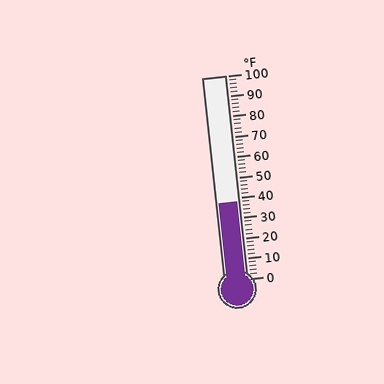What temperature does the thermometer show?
The thermometer shows approximately 38°F.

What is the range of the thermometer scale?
The thermometer scale ranges from 0°F to 100°F.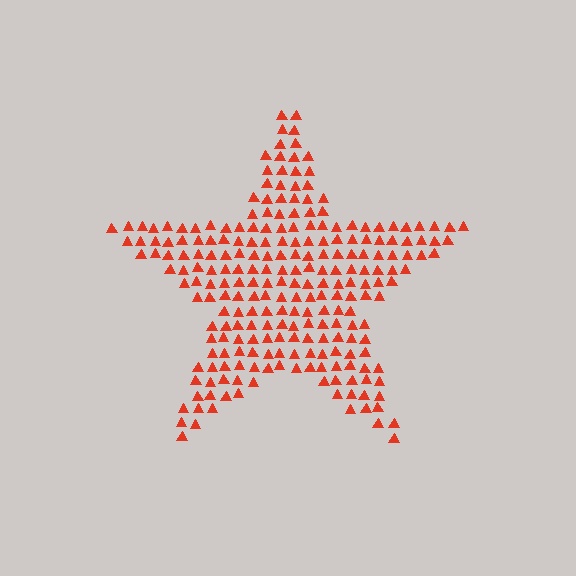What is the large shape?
The large shape is a star.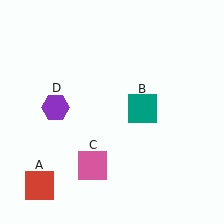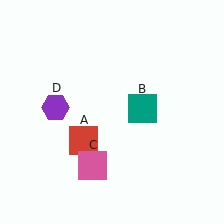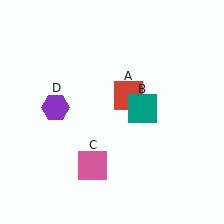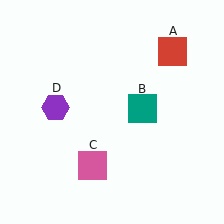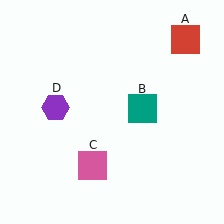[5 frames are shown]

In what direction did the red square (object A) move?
The red square (object A) moved up and to the right.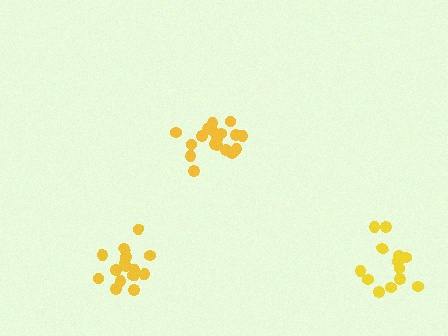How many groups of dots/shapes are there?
There are 3 groups.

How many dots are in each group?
Group 1: 13 dots, Group 2: 17 dots, Group 3: 18 dots (48 total).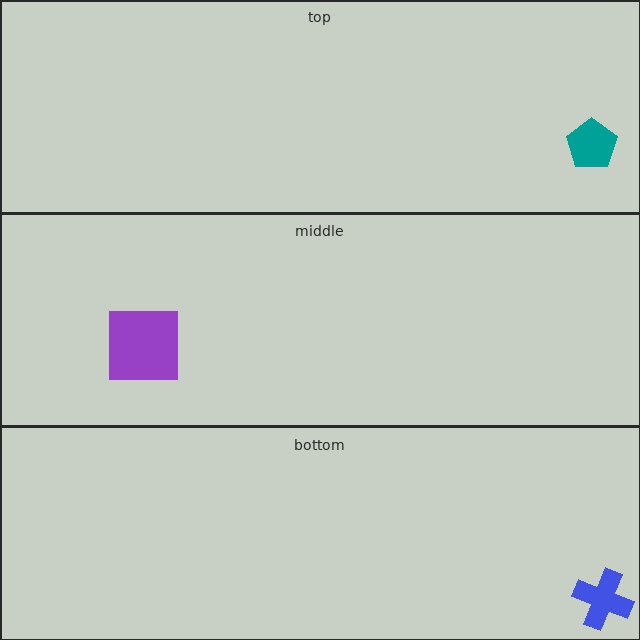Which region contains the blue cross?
The bottom region.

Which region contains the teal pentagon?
The top region.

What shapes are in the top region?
The teal pentagon.